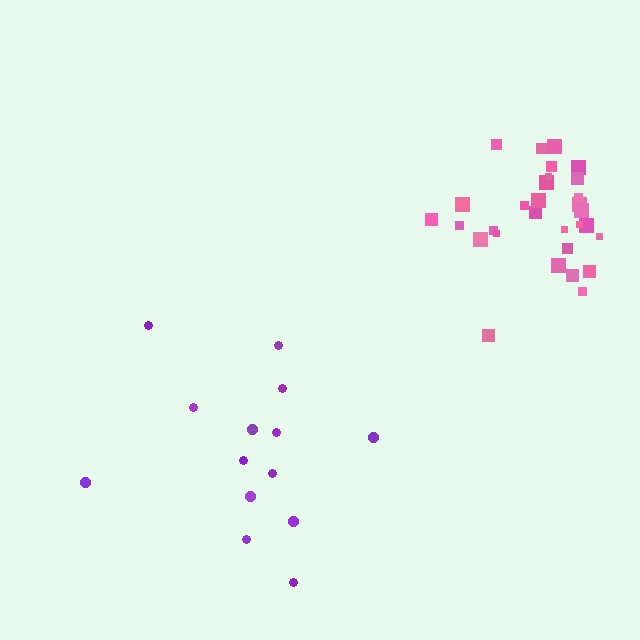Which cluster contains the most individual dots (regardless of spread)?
Pink (30).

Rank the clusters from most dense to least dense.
pink, purple.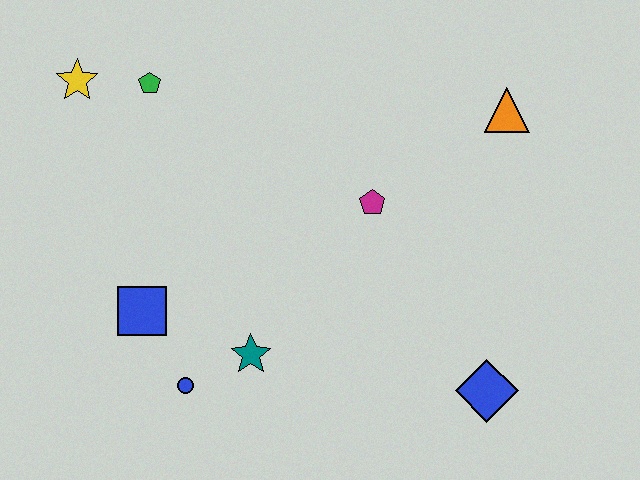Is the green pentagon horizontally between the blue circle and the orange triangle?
No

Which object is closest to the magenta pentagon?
The orange triangle is closest to the magenta pentagon.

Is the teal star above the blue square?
No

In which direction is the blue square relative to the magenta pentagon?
The blue square is to the left of the magenta pentagon.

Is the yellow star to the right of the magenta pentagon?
No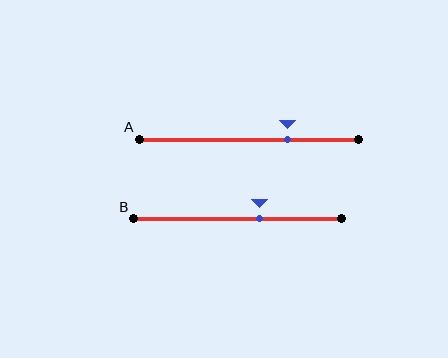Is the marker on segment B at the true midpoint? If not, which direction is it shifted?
No, the marker on segment B is shifted to the right by about 11% of the segment length.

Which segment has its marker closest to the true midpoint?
Segment B has its marker closest to the true midpoint.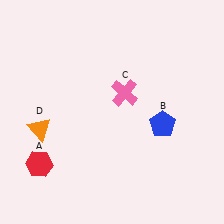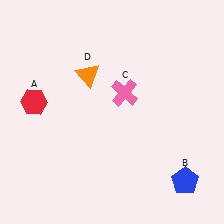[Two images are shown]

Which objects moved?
The objects that moved are: the red hexagon (A), the blue pentagon (B), the orange triangle (D).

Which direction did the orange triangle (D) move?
The orange triangle (D) moved up.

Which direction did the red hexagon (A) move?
The red hexagon (A) moved up.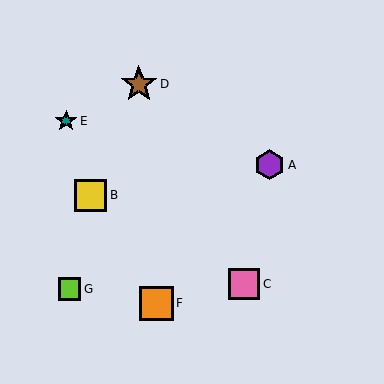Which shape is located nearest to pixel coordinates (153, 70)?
The brown star (labeled D) at (139, 84) is nearest to that location.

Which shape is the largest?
The brown star (labeled D) is the largest.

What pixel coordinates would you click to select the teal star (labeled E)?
Click at (66, 121) to select the teal star E.